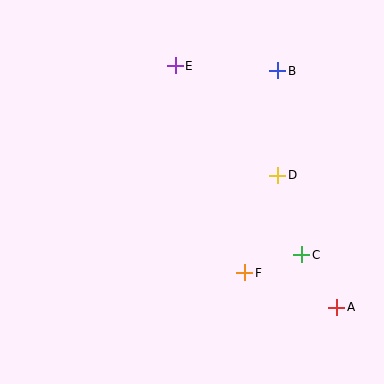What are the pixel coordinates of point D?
Point D is at (278, 175).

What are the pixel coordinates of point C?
Point C is at (302, 255).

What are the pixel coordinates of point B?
Point B is at (278, 71).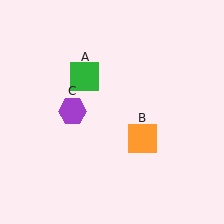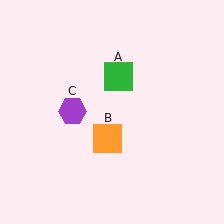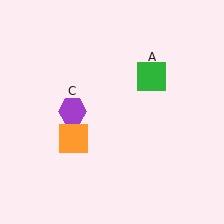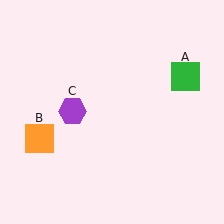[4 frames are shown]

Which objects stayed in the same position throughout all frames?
Purple hexagon (object C) remained stationary.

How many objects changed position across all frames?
2 objects changed position: green square (object A), orange square (object B).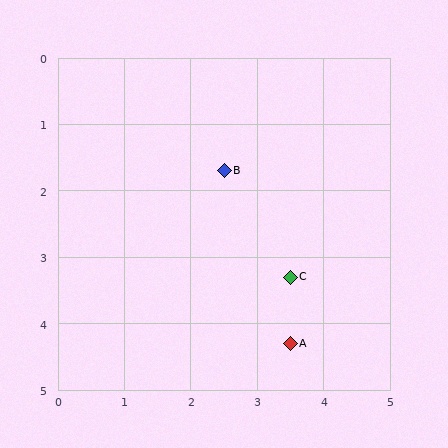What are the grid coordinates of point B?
Point B is at approximately (2.5, 1.7).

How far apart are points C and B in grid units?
Points C and B are about 1.9 grid units apart.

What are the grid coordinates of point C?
Point C is at approximately (3.5, 3.3).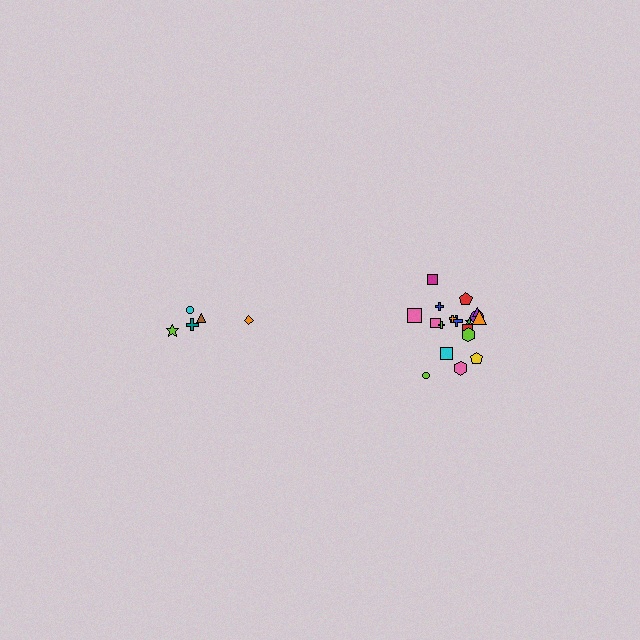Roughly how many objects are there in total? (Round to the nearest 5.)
Roughly 25 objects in total.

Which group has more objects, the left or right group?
The right group.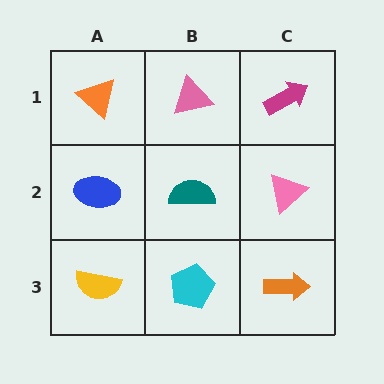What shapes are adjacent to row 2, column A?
An orange triangle (row 1, column A), a yellow semicircle (row 3, column A), a teal semicircle (row 2, column B).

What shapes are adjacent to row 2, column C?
A magenta arrow (row 1, column C), an orange arrow (row 3, column C), a teal semicircle (row 2, column B).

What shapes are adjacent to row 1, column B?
A teal semicircle (row 2, column B), an orange triangle (row 1, column A), a magenta arrow (row 1, column C).